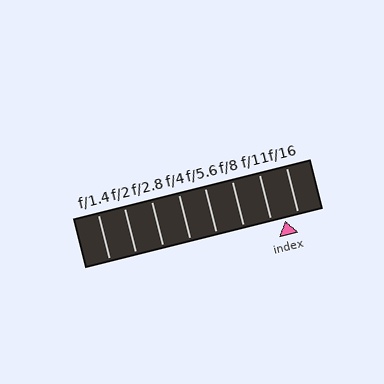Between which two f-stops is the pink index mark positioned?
The index mark is between f/11 and f/16.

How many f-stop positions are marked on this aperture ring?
There are 8 f-stop positions marked.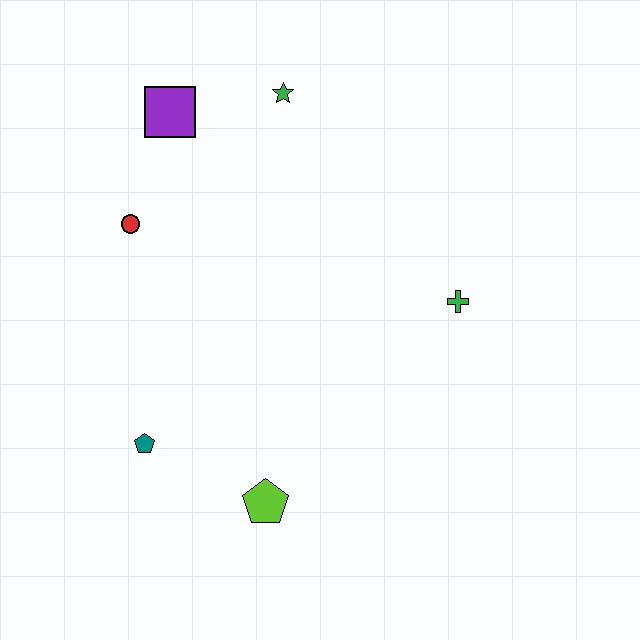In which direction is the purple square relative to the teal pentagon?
The purple square is above the teal pentagon.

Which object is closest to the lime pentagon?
The teal pentagon is closest to the lime pentagon.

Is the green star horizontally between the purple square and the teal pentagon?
No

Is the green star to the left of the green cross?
Yes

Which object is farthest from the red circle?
The green cross is farthest from the red circle.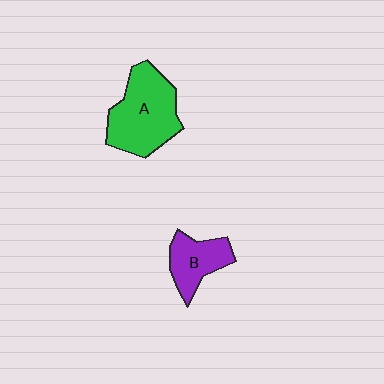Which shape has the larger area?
Shape A (green).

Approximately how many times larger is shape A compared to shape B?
Approximately 1.8 times.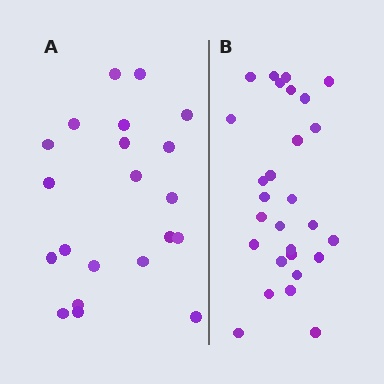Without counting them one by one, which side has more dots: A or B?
Region B (the right region) has more dots.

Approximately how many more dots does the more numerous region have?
Region B has roughly 8 or so more dots than region A.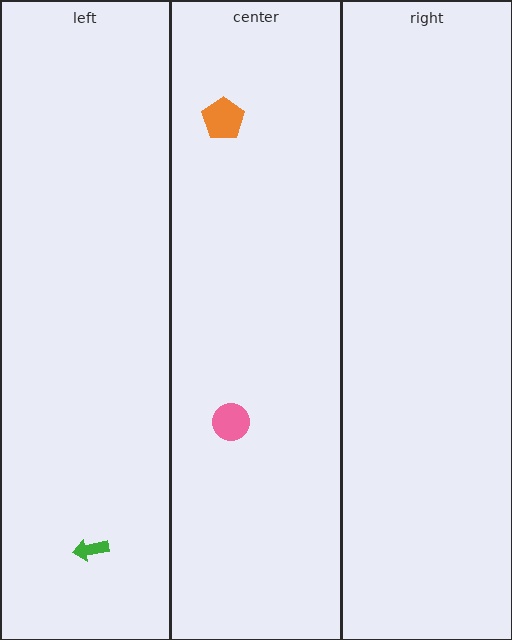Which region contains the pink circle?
The center region.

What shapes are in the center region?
The orange pentagon, the pink circle.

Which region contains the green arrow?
The left region.